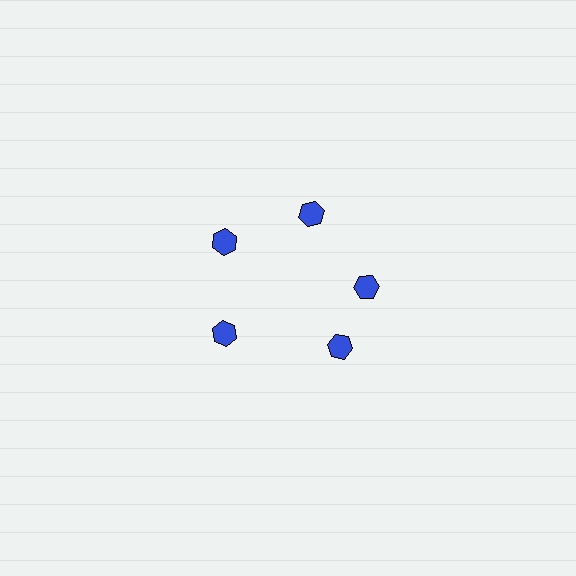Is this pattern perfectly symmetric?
No. The 5 blue hexagons are arranged in a ring, but one element near the 5 o'clock position is rotated out of alignment along the ring, breaking the 5-fold rotational symmetry.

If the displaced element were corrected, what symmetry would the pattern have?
It would have 5-fold rotational symmetry — the pattern would map onto itself every 72 degrees.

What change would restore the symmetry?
The symmetry would be restored by rotating it back into even spacing with its neighbors so that all 5 hexagons sit at equal angles and equal distance from the center.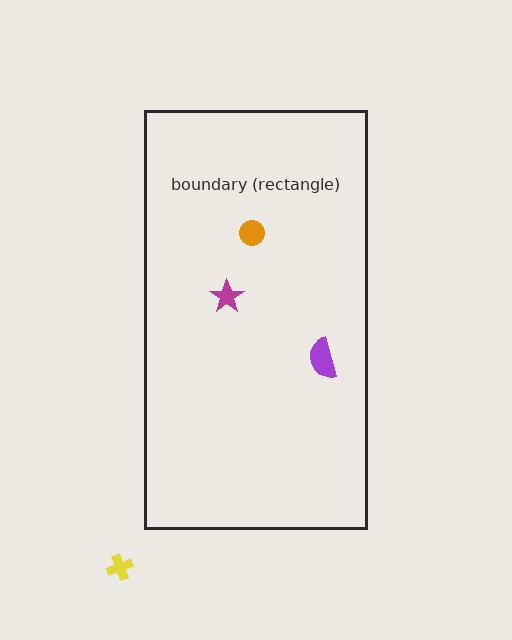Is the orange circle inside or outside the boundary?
Inside.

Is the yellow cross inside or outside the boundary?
Outside.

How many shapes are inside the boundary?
3 inside, 1 outside.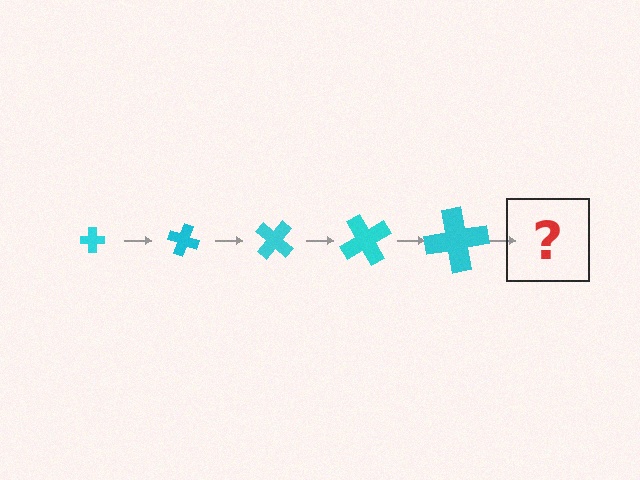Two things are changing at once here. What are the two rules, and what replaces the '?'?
The two rules are that the cross grows larger each step and it rotates 20 degrees each step. The '?' should be a cross, larger than the previous one and rotated 100 degrees from the start.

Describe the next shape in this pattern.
It should be a cross, larger than the previous one and rotated 100 degrees from the start.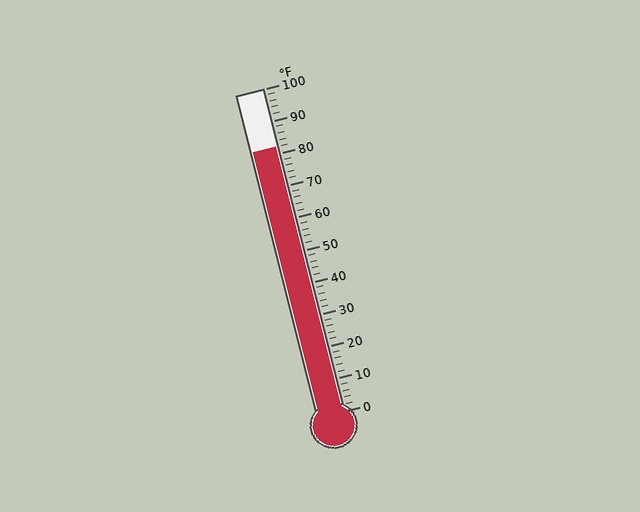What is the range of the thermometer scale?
The thermometer scale ranges from 0°F to 100°F.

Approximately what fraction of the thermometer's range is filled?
The thermometer is filled to approximately 80% of its range.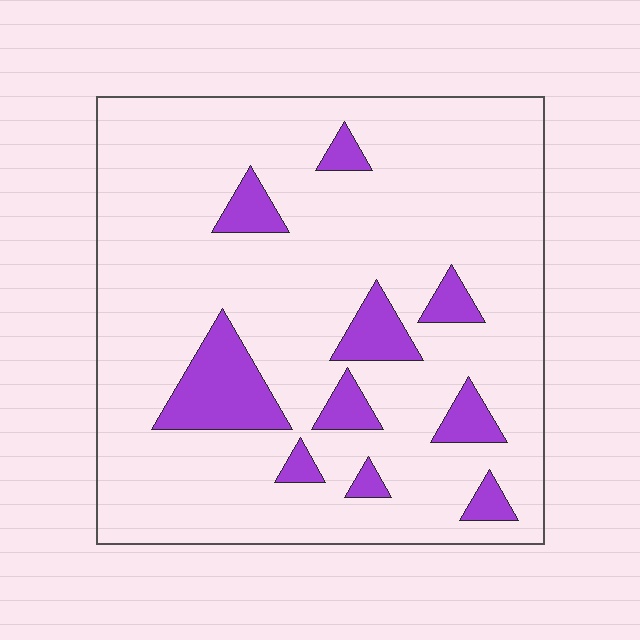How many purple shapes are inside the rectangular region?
10.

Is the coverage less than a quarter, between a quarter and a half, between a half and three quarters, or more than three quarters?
Less than a quarter.